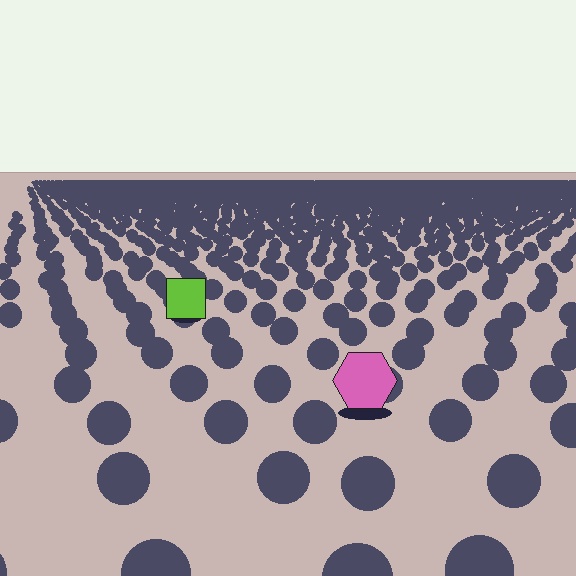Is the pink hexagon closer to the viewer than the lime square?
Yes. The pink hexagon is closer — you can tell from the texture gradient: the ground texture is coarser near it.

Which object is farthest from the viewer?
The lime square is farthest from the viewer. It appears smaller and the ground texture around it is denser.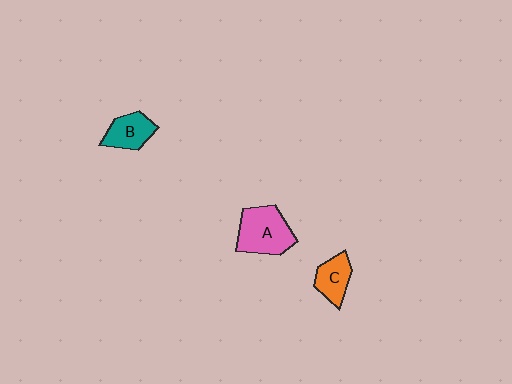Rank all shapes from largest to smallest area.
From largest to smallest: A (pink), B (teal), C (orange).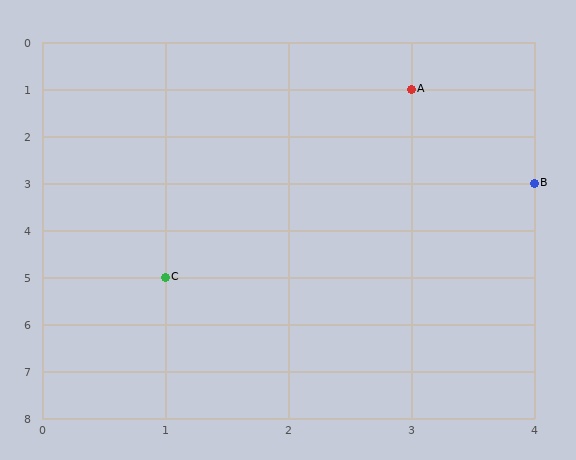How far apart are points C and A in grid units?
Points C and A are 2 columns and 4 rows apart (about 4.5 grid units diagonally).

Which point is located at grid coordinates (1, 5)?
Point C is at (1, 5).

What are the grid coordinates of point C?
Point C is at grid coordinates (1, 5).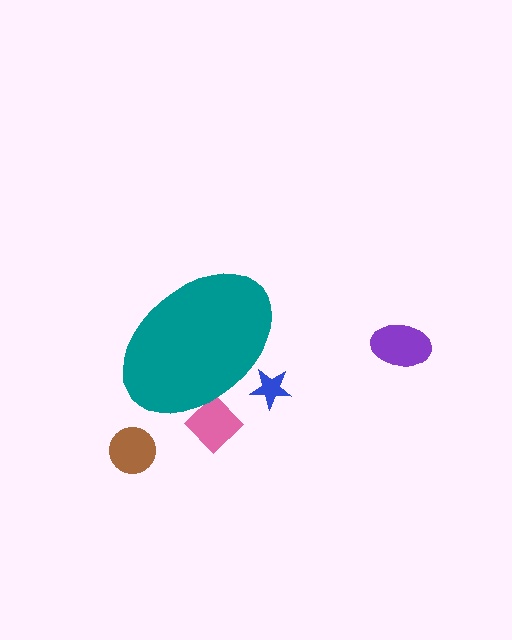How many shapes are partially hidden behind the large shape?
2 shapes are partially hidden.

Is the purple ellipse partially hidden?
No, the purple ellipse is fully visible.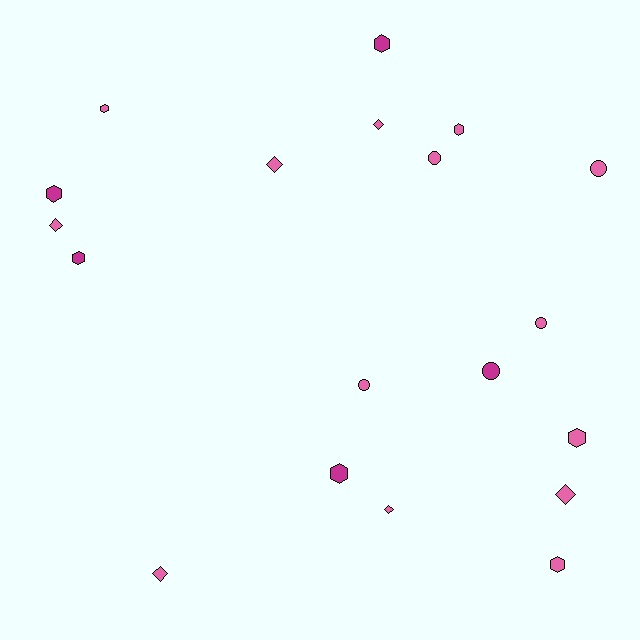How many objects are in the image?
There are 19 objects.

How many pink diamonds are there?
There are 6 pink diamonds.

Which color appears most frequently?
Pink, with 14 objects.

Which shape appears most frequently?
Hexagon, with 8 objects.